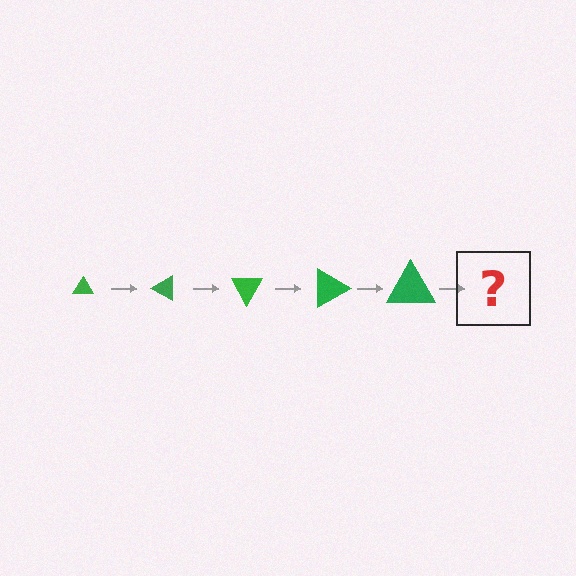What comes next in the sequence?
The next element should be a triangle, larger than the previous one and rotated 150 degrees from the start.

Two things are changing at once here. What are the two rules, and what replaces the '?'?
The two rules are that the triangle grows larger each step and it rotates 30 degrees each step. The '?' should be a triangle, larger than the previous one and rotated 150 degrees from the start.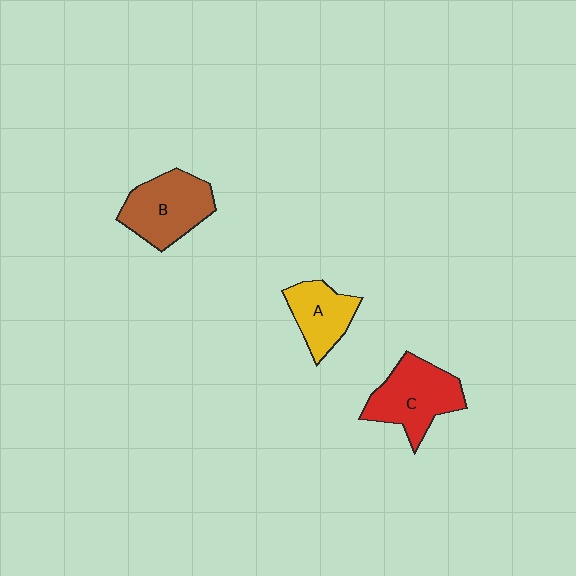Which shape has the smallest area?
Shape A (yellow).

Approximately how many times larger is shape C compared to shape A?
Approximately 1.4 times.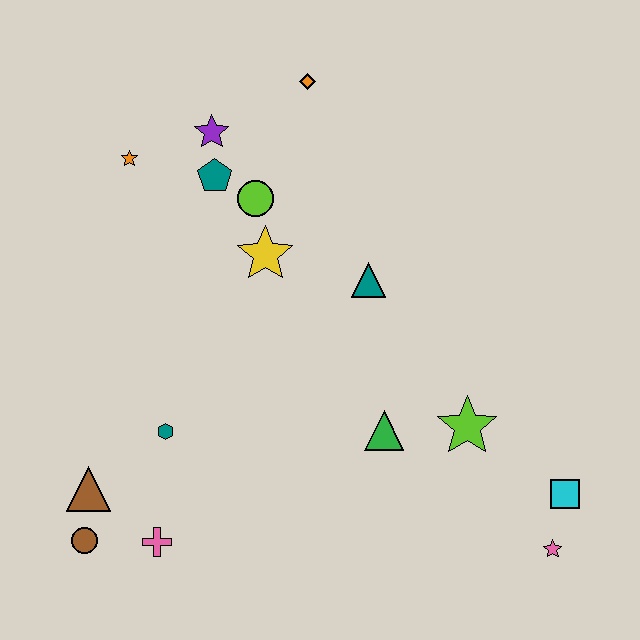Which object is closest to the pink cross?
The brown circle is closest to the pink cross.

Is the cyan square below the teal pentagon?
Yes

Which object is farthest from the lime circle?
The pink star is farthest from the lime circle.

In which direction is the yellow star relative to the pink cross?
The yellow star is above the pink cross.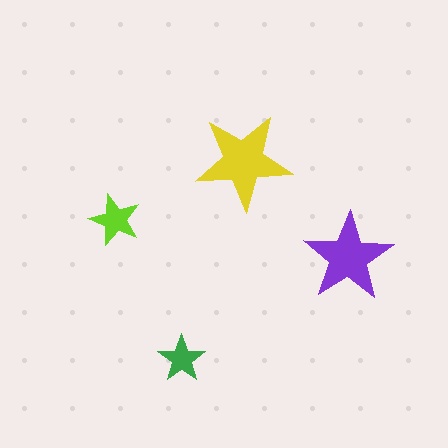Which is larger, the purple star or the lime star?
The purple one.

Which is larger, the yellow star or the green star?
The yellow one.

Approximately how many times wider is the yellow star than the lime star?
About 2 times wider.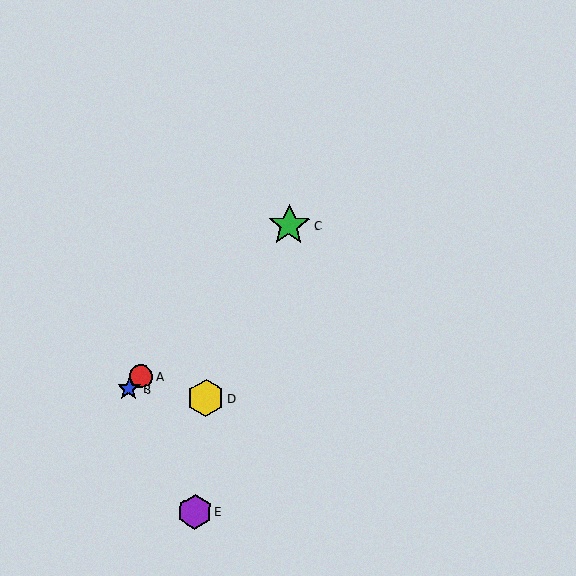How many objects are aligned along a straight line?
3 objects (A, B, C) are aligned along a straight line.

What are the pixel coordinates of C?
Object C is at (289, 225).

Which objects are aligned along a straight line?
Objects A, B, C are aligned along a straight line.